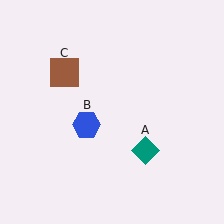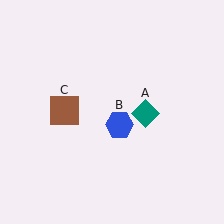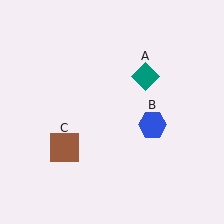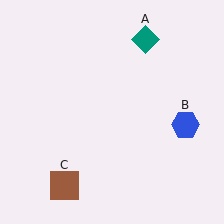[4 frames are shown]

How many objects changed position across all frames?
3 objects changed position: teal diamond (object A), blue hexagon (object B), brown square (object C).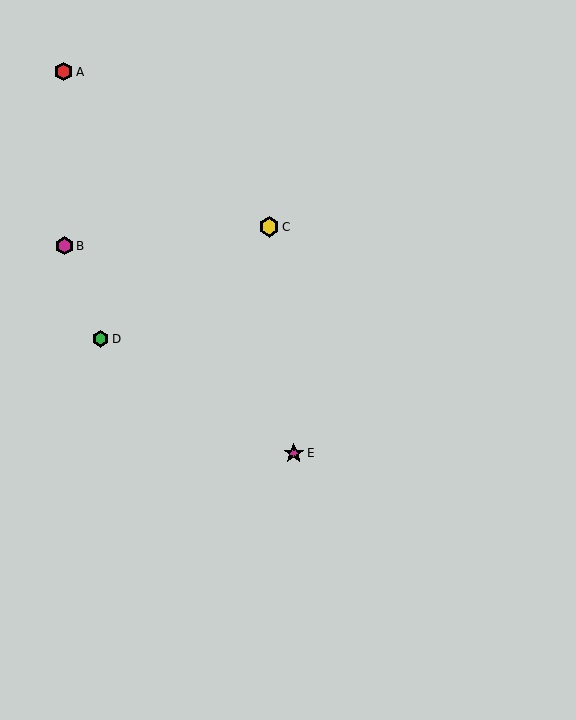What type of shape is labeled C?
Shape C is a yellow hexagon.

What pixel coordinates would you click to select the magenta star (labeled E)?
Click at (294, 453) to select the magenta star E.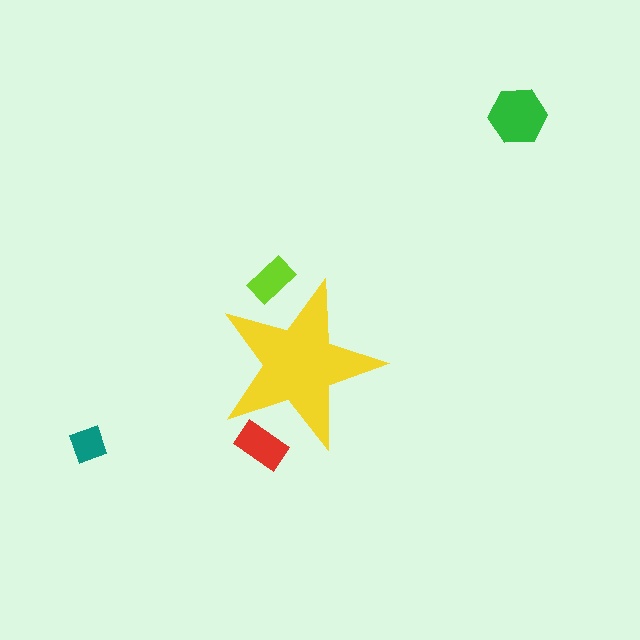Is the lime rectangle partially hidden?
Yes, the lime rectangle is partially hidden behind the yellow star.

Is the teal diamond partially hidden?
No, the teal diamond is fully visible.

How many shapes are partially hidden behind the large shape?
2 shapes are partially hidden.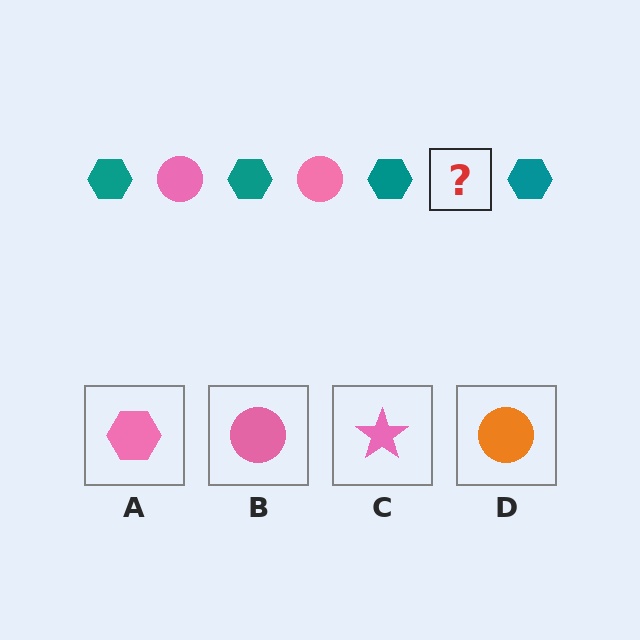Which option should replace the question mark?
Option B.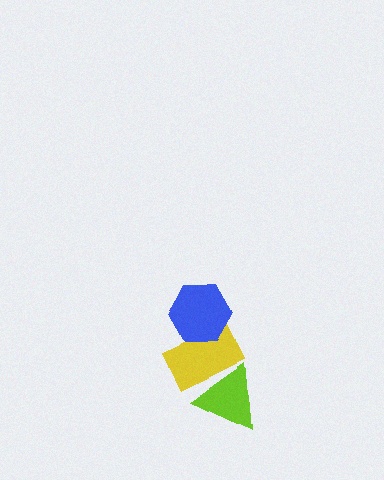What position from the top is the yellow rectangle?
The yellow rectangle is 2nd from the top.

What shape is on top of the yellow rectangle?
The blue hexagon is on top of the yellow rectangle.